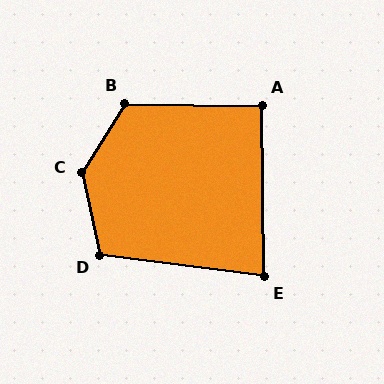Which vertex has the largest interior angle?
C, at approximately 136 degrees.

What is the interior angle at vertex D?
Approximately 110 degrees (obtuse).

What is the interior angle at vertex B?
Approximately 120 degrees (obtuse).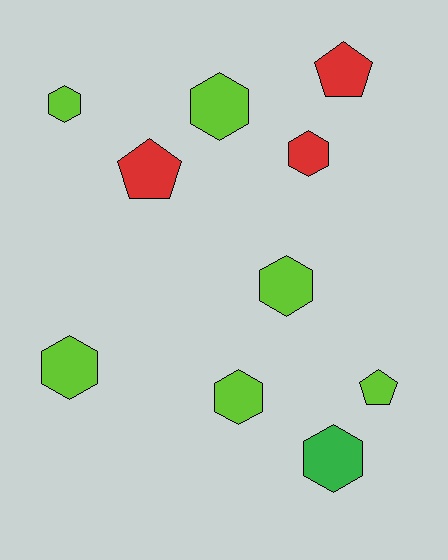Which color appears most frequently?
Lime, with 6 objects.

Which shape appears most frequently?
Hexagon, with 7 objects.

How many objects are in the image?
There are 10 objects.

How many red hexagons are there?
There is 1 red hexagon.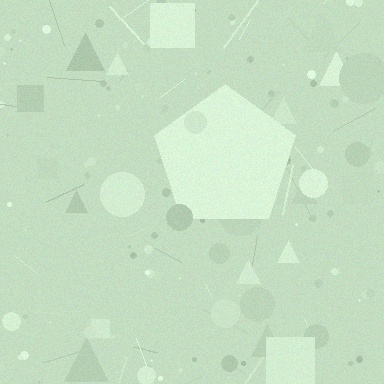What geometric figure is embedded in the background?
A pentagon is embedded in the background.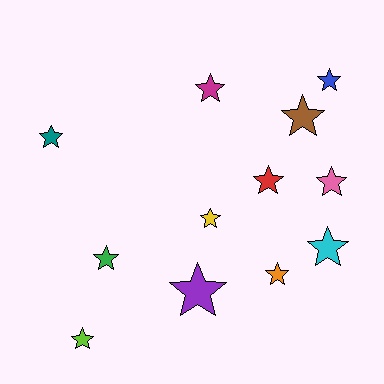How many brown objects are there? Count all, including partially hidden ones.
There is 1 brown object.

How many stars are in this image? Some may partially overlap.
There are 12 stars.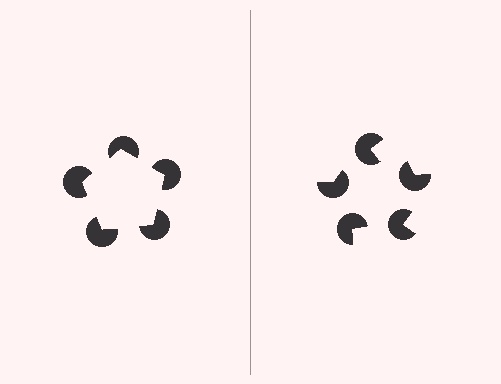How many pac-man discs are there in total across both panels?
10 — 5 on each side.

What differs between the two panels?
The pac-man discs are positioned identically on both sides; only the wedge orientations differ. On the left they align to a pentagon; on the right they are misaligned.